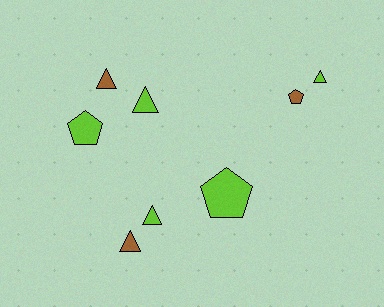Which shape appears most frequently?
Triangle, with 5 objects.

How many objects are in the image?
There are 8 objects.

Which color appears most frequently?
Lime, with 5 objects.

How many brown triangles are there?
There are 2 brown triangles.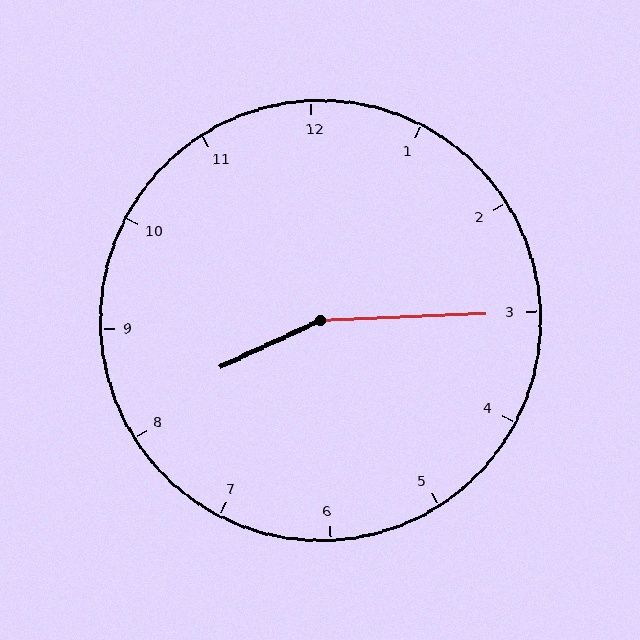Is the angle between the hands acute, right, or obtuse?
It is obtuse.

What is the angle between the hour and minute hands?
Approximately 158 degrees.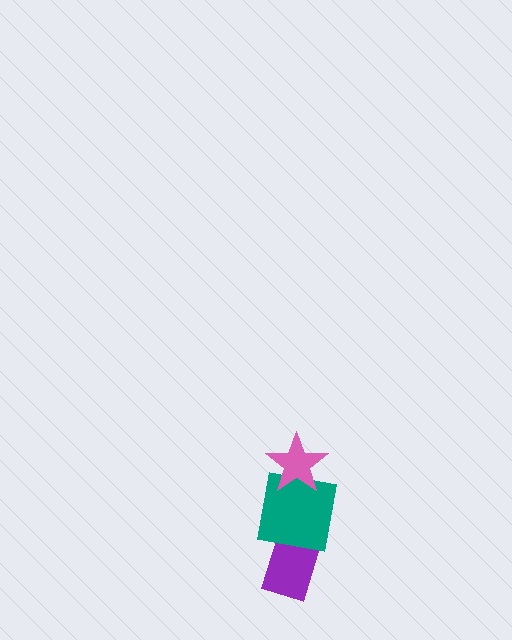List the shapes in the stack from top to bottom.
From top to bottom: the pink star, the teal square, the purple rectangle.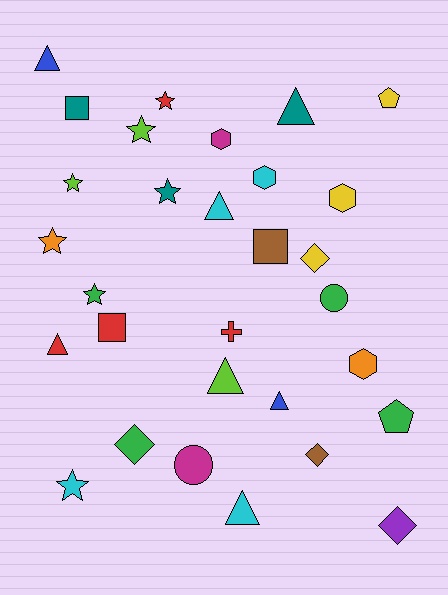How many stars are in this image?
There are 7 stars.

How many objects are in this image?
There are 30 objects.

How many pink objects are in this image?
There are no pink objects.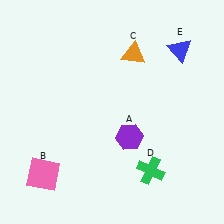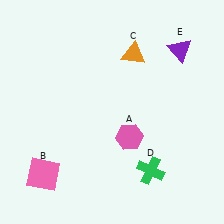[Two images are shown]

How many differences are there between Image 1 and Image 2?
There are 2 differences between the two images.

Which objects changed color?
A changed from purple to pink. E changed from blue to purple.